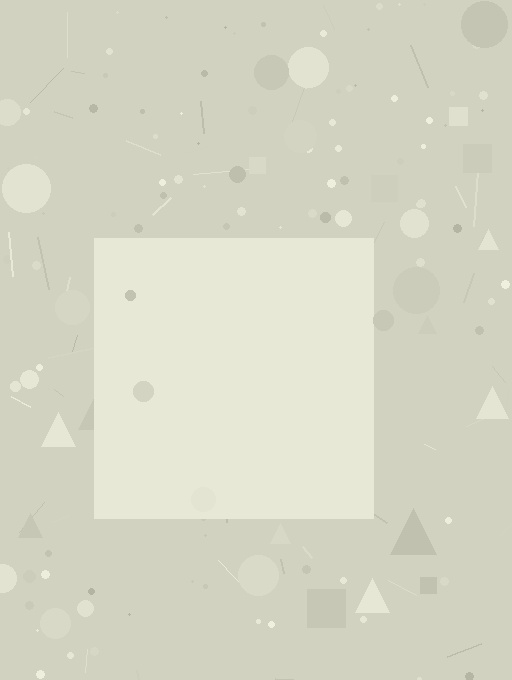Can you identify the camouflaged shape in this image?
The camouflaged shape is a square.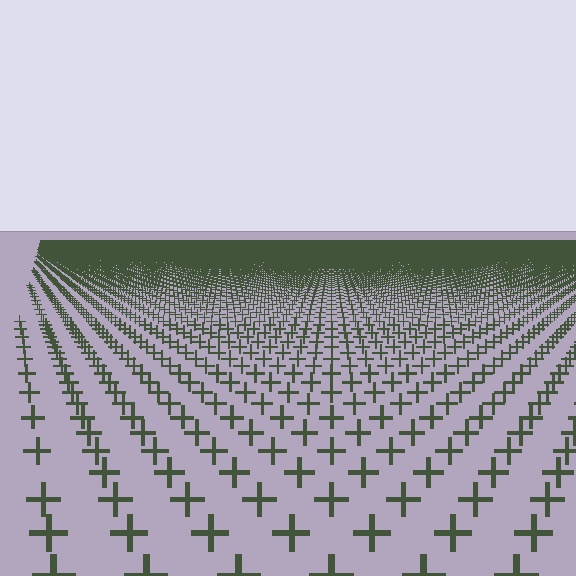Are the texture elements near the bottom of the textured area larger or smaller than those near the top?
Larger. Near the bottom, elements are closer to the viewer and appear at a bigger on-screen size.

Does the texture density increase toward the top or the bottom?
Density increases toward the top.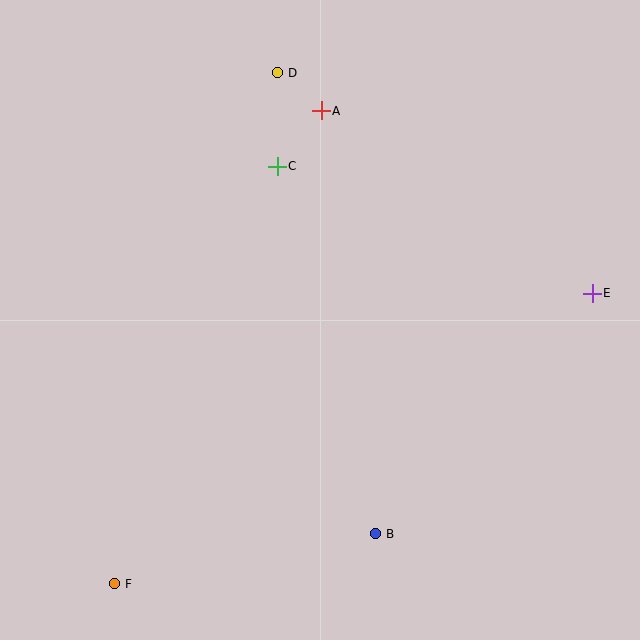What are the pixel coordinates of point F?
Point F is at (114, 584).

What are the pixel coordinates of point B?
Point B is at (375, 534).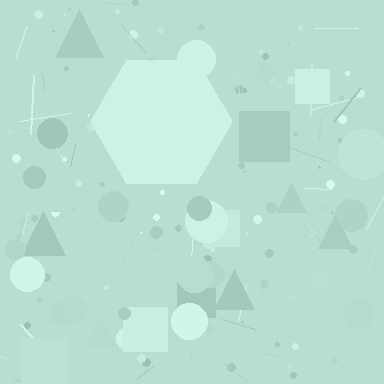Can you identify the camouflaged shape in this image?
The camouflaged shape is a hexagon.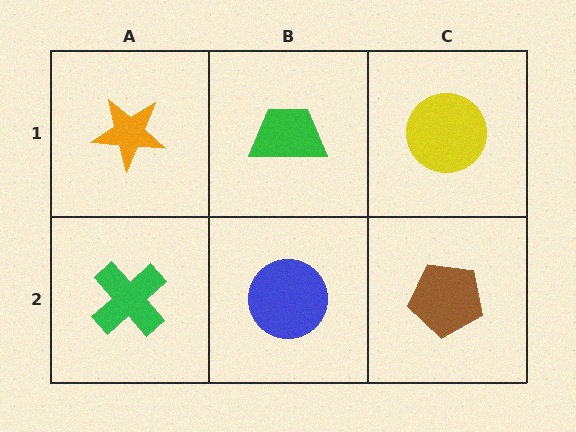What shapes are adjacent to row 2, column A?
An orange star (row 1, column A), a blue circle (row 2, column B).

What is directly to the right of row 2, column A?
A blue circle.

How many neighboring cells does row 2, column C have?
2.